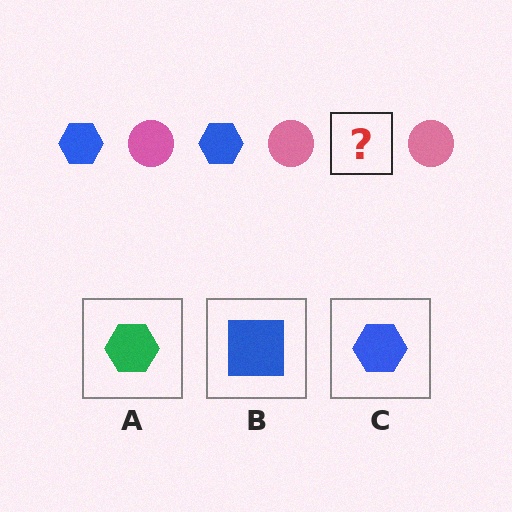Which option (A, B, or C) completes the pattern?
C.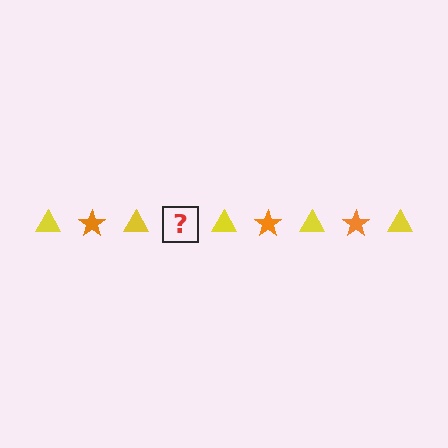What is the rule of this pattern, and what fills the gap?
The rule is that the pattern alternates between yellow triangle and orange star. The gap should be filled with an orange star.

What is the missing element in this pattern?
The missing element is an orange star.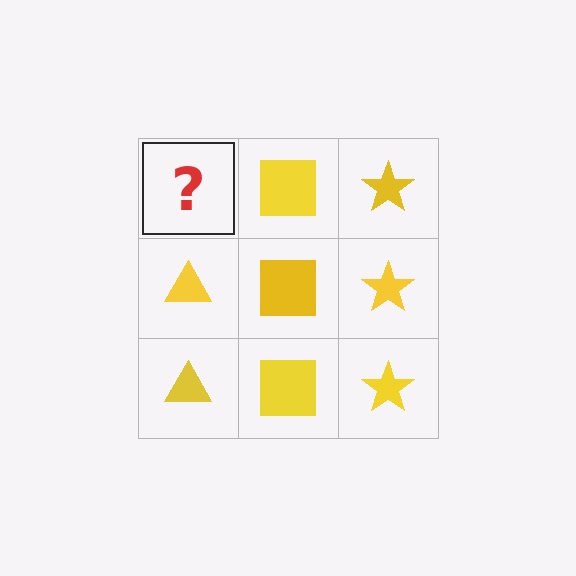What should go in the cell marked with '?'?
The missing cell should contain a yellow triangle.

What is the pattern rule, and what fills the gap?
The rule is that each column has a consistent shape. The gap should be filled with a yellow triangle.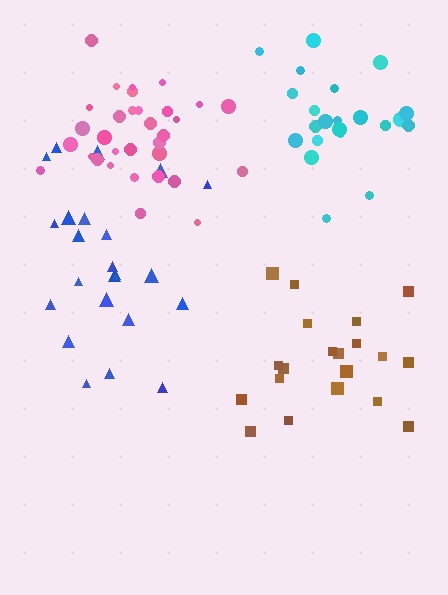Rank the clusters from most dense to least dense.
pink, cyan, blue, brown.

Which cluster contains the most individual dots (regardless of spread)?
Pink (32).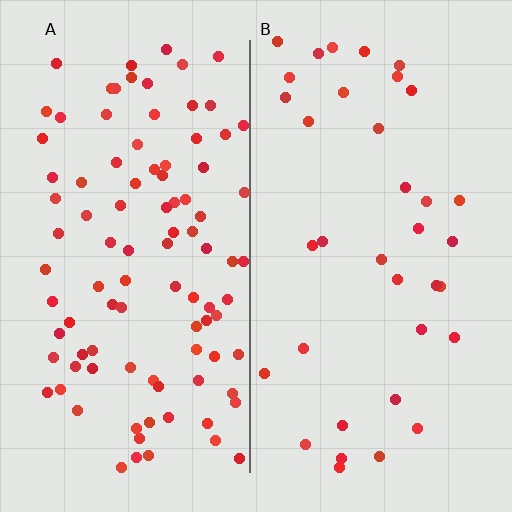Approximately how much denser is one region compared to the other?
Approximately 2.7× — region A over region B.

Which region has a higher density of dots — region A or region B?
A (the left).